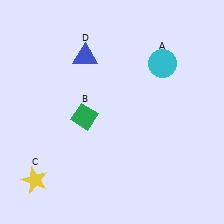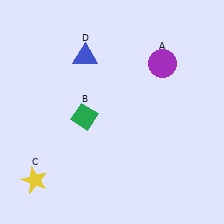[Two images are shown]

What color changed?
The circle (A) changed from cyan in Image 1 to purple in Image 2.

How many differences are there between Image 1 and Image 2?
There is 1 difference between the two images.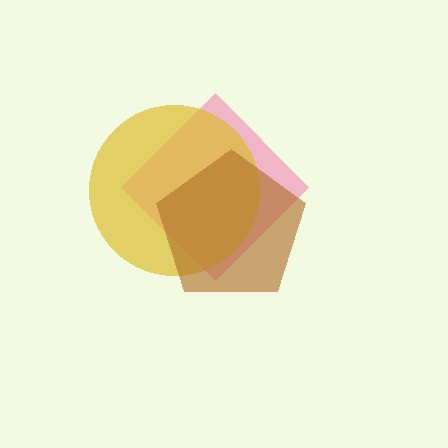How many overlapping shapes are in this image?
There are 3 overlapping shapes in the image.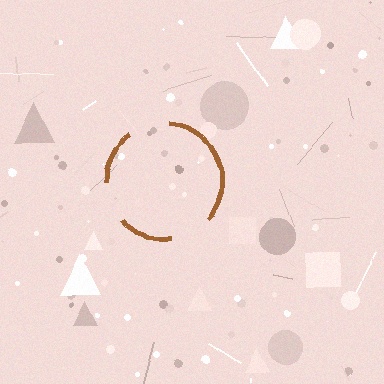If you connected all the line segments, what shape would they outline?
They would outline a circle.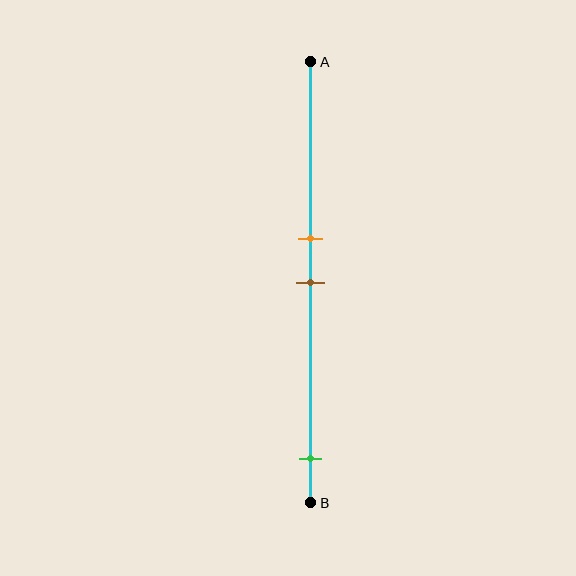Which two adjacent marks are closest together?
The orange and brown marks are the closest adjacent pair.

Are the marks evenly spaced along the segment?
No, the marks are not evenly spaced.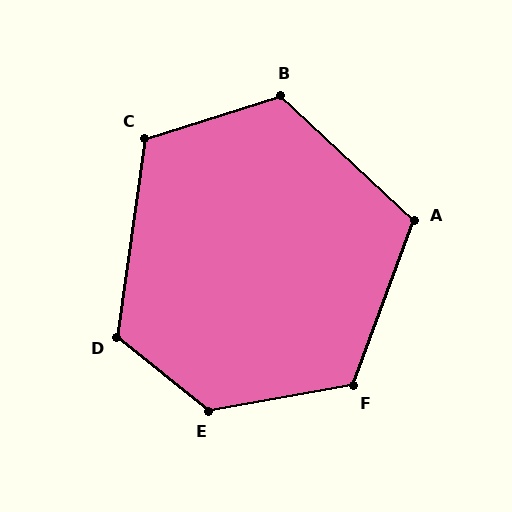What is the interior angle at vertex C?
Approximately 116 degrees (obtuse).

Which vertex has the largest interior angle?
E, at approximately 132 degrees.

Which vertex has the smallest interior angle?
A, at approximately 113 degrees.